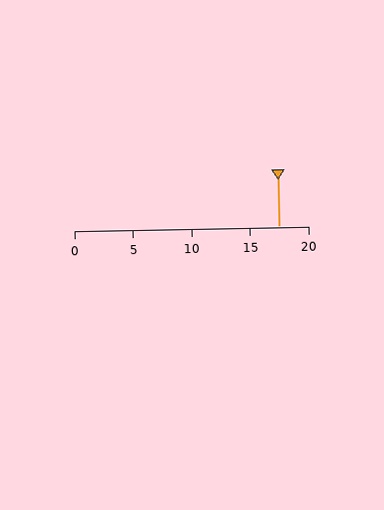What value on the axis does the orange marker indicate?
The marker indicates approximately 17.5.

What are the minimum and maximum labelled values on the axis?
The axis runs from 0 to 20.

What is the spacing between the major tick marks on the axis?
The major ticks are spaced 5 apart.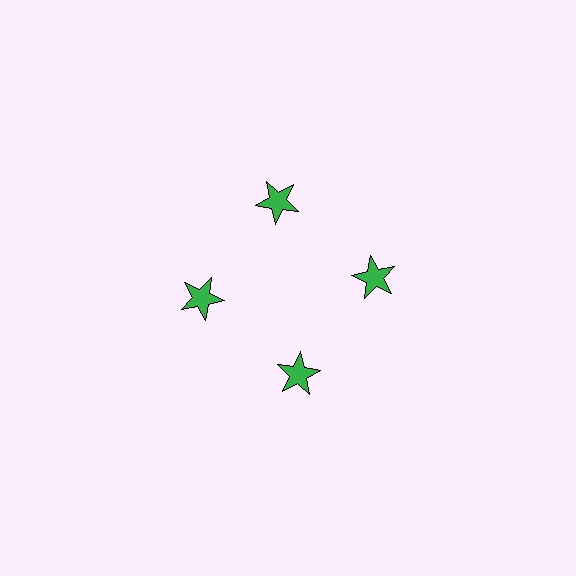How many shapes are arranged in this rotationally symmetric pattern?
There are 4 shapes, arranged in 4 groups of 1.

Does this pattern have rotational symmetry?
Yes, this pattern has 4-fold rotational symmetry. It looks the same after rotating 90 degrees around the center.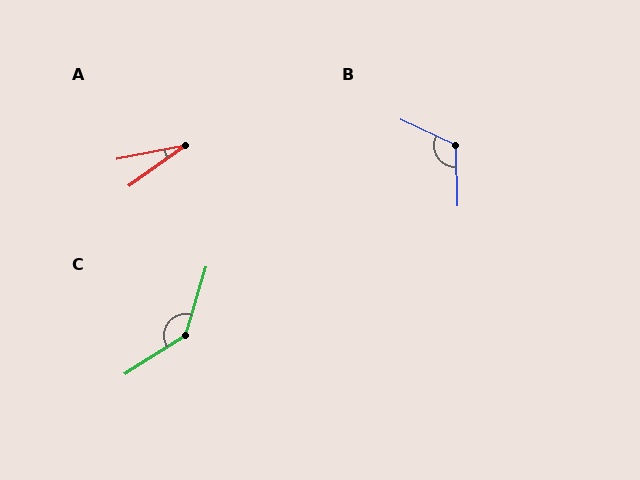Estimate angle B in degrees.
Approximately 117 degrees.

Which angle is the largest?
C, at approximately 139 degrees.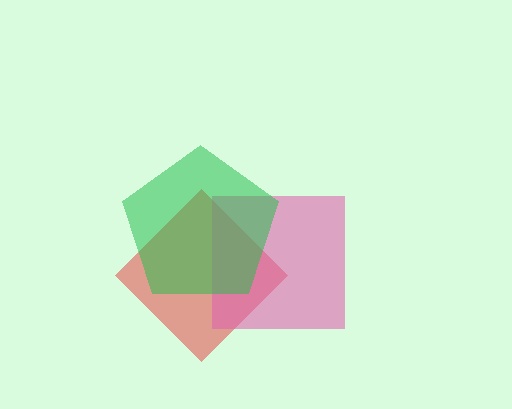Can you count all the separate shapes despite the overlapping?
Yes, there are 3 separate shapes.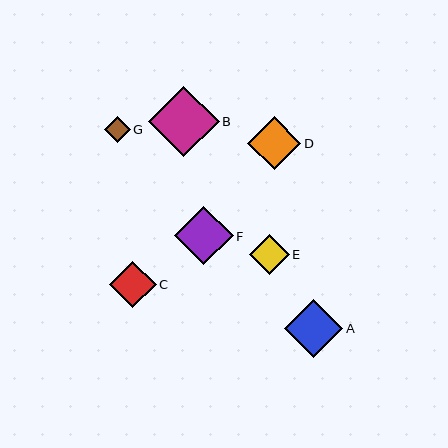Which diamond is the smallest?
Diamond G is the smallest with a size of approximately 26 pixels.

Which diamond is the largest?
Diamond B is the largest with a size of approximately 71 pixels.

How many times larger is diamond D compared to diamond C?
Diamond D is approximately 1.1 times the size of diamond C.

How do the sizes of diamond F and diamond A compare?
Diamond F and diamond A are approximately the same size.